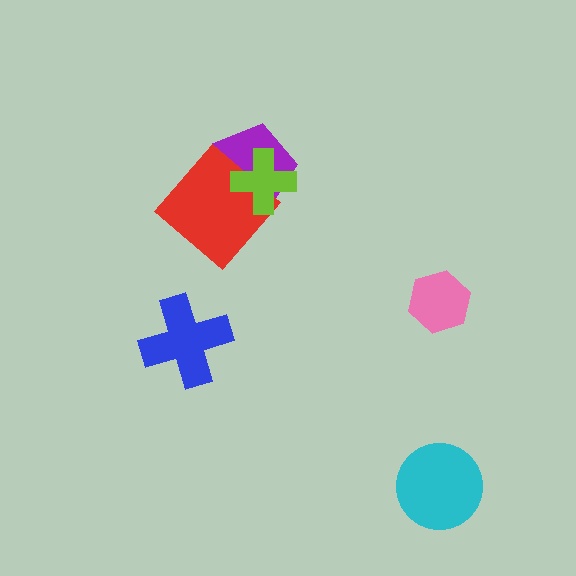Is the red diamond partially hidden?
Yes, it is partially covered by another shape.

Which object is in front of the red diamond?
The lime cross is in front of the red diamond.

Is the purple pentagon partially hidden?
Yes, it is partially covered by another shape.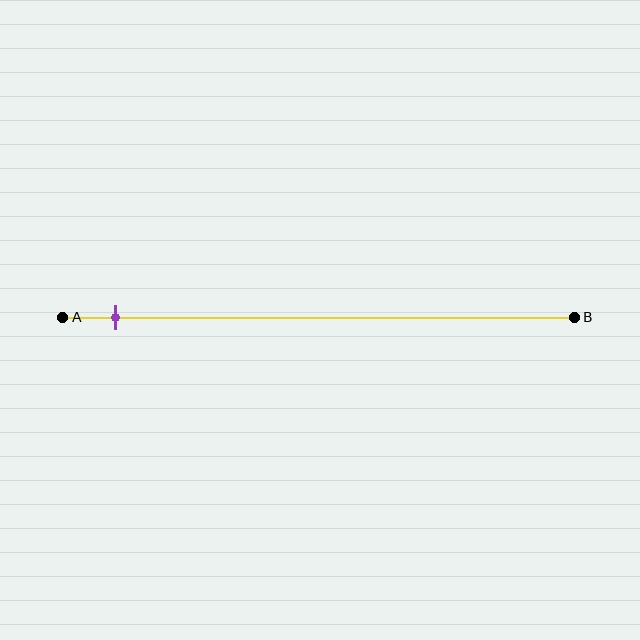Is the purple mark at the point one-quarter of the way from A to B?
No, the mark is at about 10% from A, not at the 25% one-quarter point.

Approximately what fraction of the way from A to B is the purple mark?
The purple mark is approximately 10% of the way from A to B.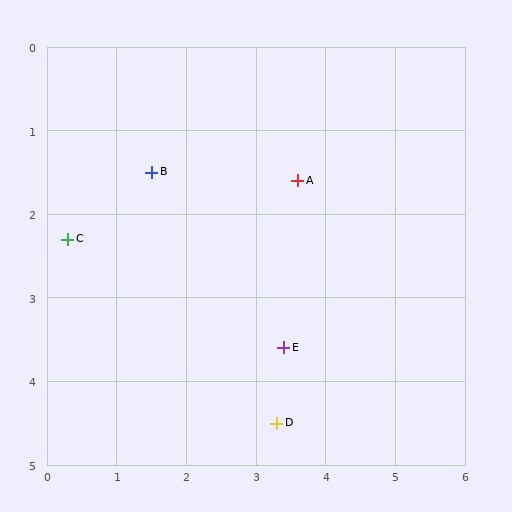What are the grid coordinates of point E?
Point E is at approximately (3.4, 3.6).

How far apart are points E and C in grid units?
Points E and C are about 3.4 grid units apart.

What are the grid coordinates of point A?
Point A is at approximately (3.6, 1.6).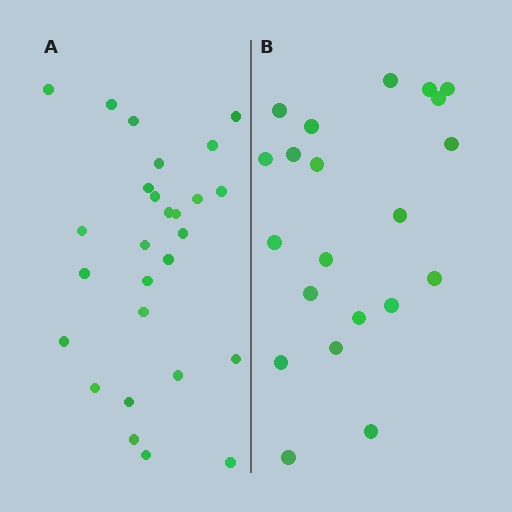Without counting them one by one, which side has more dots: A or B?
Region A (the left region) has more dots.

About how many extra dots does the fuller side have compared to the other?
Region A has about 6 more dots than region B.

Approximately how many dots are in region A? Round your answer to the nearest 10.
About 30 dots. (The exact count is 27, which rounds to 30.)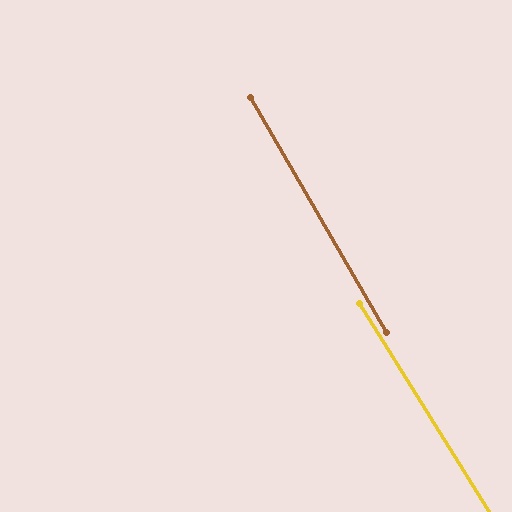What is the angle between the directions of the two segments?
Approximately 2 degrees.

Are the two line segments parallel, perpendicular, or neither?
Parallel — their directions differ by only 1.7°.